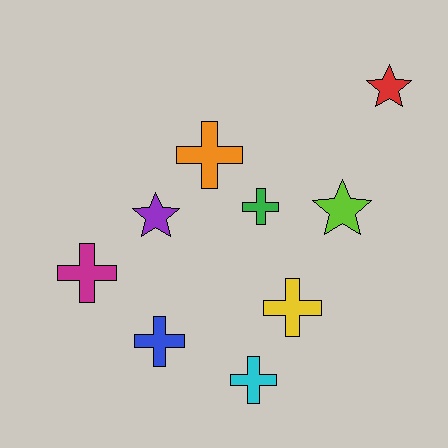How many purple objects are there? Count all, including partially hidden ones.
There is 1 purple object.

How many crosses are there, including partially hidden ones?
There are 6 crosses.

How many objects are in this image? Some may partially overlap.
There are 9 objects.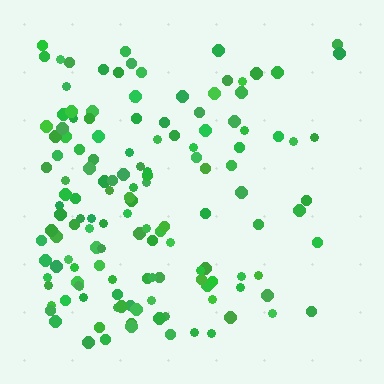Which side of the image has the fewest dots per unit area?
The right.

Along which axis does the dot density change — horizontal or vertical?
Horizontal.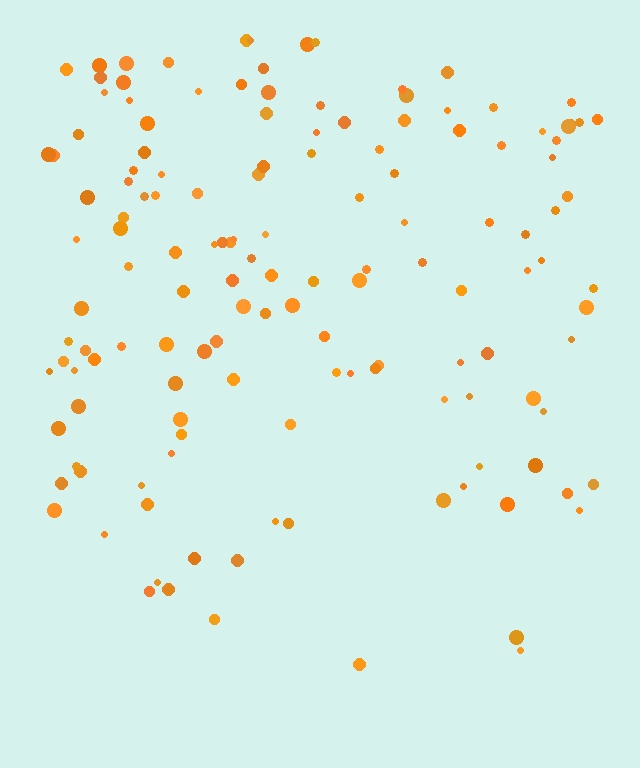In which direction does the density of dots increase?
From bottom to top, with the top side densest.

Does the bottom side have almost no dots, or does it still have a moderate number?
Still a moderate number, just noticeably fewer than the top.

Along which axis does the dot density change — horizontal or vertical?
Vertical.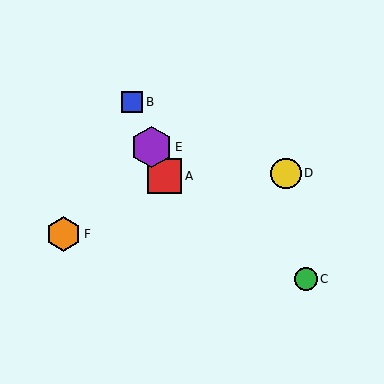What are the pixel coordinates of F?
Object F is at (63, 234).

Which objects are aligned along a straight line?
Objects A, B, E are aligned along a straight line.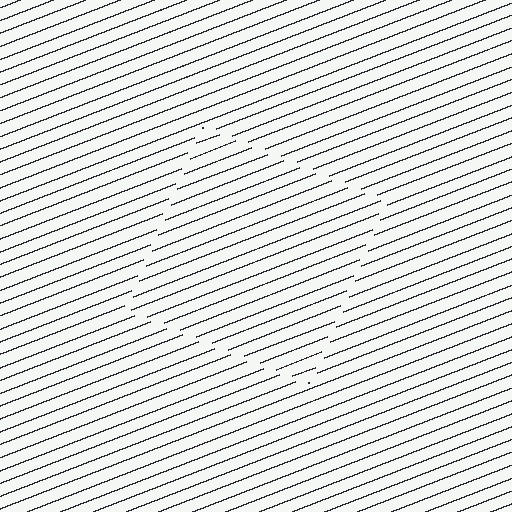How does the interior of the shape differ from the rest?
The interior of the shape contains the same grating, shifted by half a period — the contour is defined by the phase discontinuity where line-ends from the inner and outer gratings abut.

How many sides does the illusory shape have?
4 sides — the line-ends trace a square.